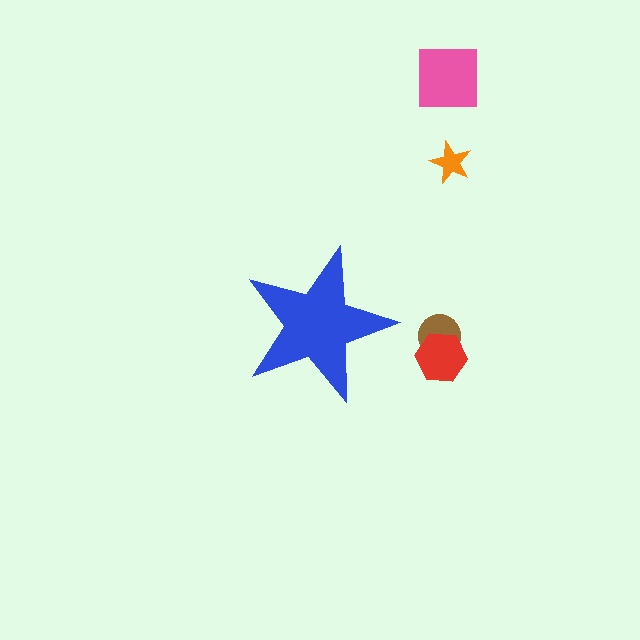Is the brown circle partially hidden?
No, the brown circle is fully visible.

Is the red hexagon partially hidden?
No, the red hexagon is fully visible.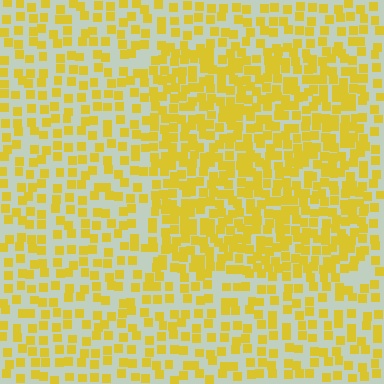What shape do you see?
I see a rectangle.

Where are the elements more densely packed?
The elements are more densely packed inside the rectangle boundary.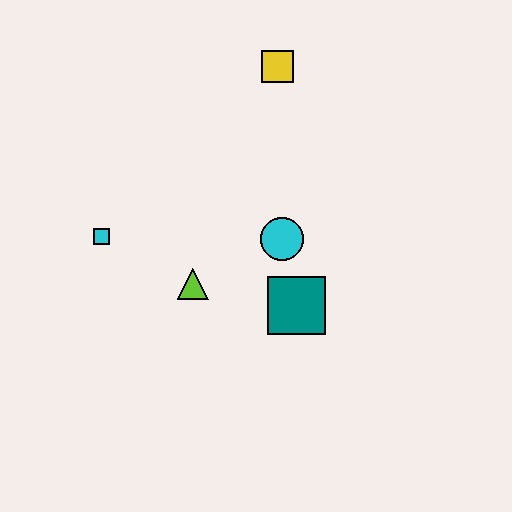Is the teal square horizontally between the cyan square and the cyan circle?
No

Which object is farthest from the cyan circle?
The cyan square is farthest from the cyan circle.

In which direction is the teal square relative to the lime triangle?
The teal square is to the right of the lime triangle.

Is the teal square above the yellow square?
No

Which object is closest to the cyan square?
The lime triangle is closest to the cyan square.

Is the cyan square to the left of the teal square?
Yes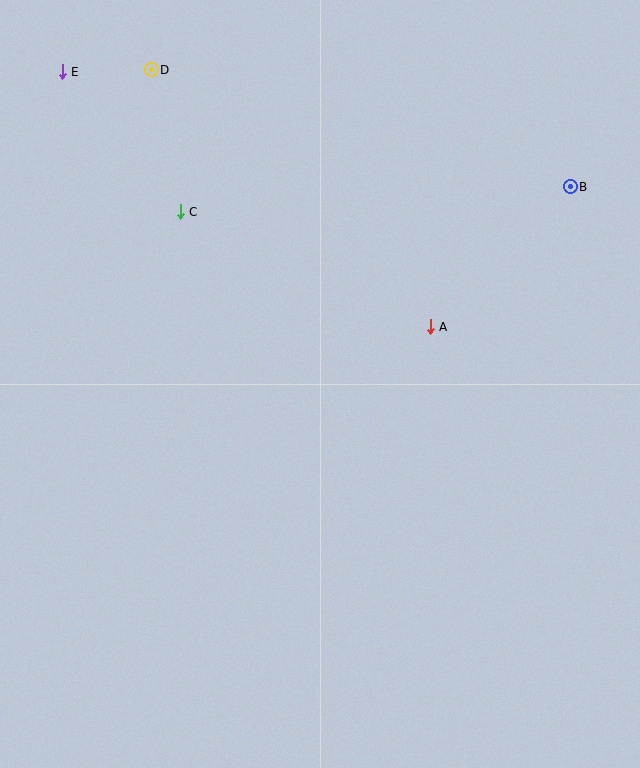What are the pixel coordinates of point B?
Point B is at (570, 187).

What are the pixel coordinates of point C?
Point C is at (180, 212).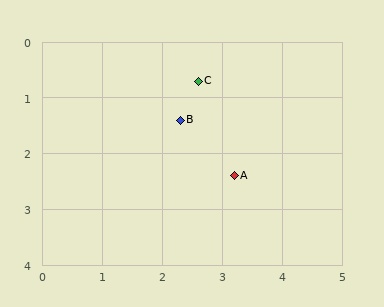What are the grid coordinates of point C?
Point C is at approximately (2.6, 0.7).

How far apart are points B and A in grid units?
Points B and A are about 1.3 grid units apart.